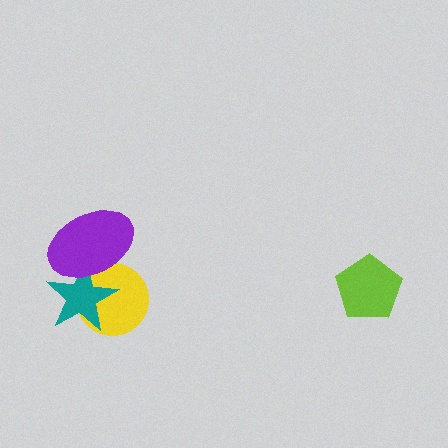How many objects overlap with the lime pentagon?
0 objects overlap with the lime pentagon.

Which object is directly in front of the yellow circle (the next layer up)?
The teal star is directly in front of the yellow circle.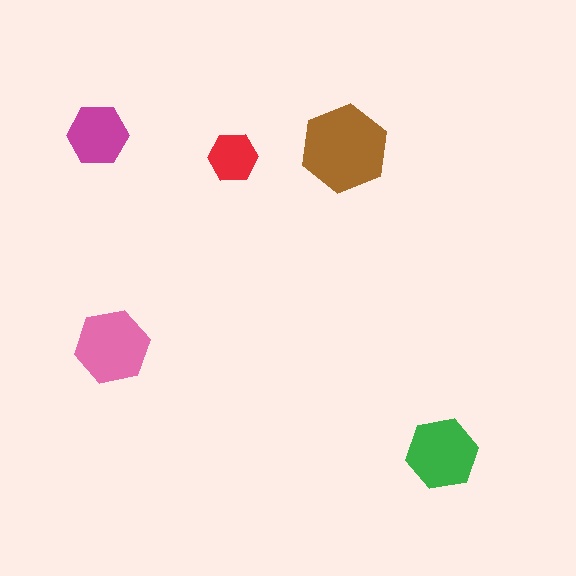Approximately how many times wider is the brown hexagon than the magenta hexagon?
About 1.5 times wider.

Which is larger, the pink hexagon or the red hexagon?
The pink one.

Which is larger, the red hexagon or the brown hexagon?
The brown one.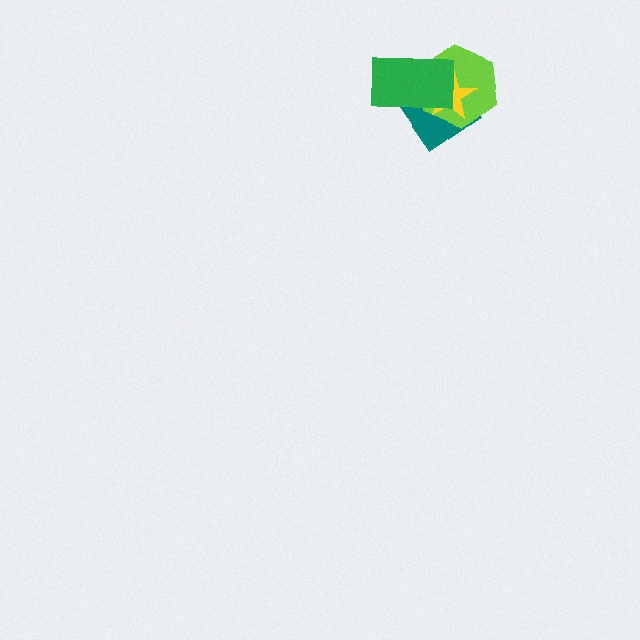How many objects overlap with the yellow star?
3 objects overlap with the yellow star.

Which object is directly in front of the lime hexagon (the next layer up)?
The yellow star is directly in front of the lime hexagon.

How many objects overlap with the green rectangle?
3 objects overlap with the green rectangle.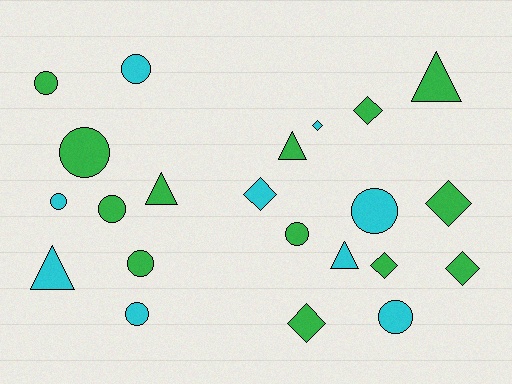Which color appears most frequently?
Green, with 13 objects.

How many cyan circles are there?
There are 5 cyan circles.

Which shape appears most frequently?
Circle, with 10 objects.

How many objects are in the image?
There are 22 objects.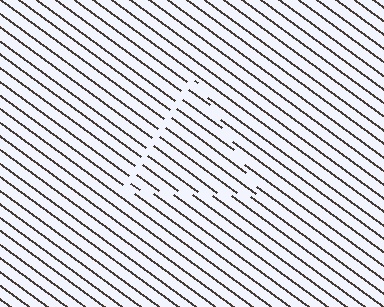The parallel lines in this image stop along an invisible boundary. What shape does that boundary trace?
An illusory triangle. The interior of the shape contains the same grating, shifted by half a period — the contour is defined by the phase discontinuity where line-ends from the inner and outer gratings abut.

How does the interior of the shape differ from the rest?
The interior of the shape contains the same grating, shifted by half a period — the contour is defined by the phase discontinuity where line-ends from the inner and outer gratings abut.